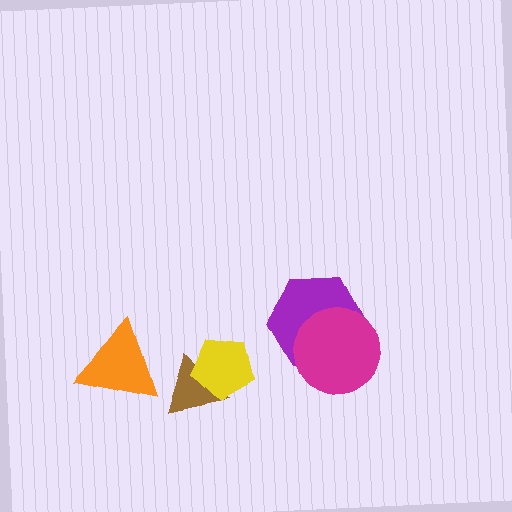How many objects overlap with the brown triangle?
1 object overlaps with the brown triangle.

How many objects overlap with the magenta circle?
1 object overlaps with the magenta circle.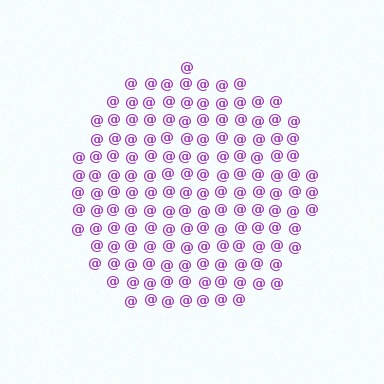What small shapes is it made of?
It is made of small at signs.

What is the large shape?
The large shape is a circle.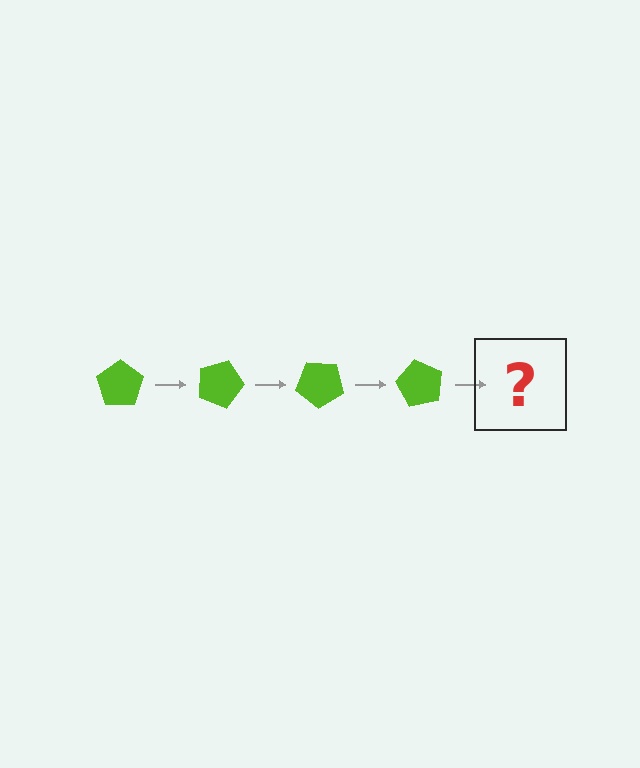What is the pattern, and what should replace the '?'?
The pattern is that the pentagon rotates 20 degrees each step. The '?' should be a lime pentagon rotated 80 degrees.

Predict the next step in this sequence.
The next step is a lime pentagon rotated 80 degrees.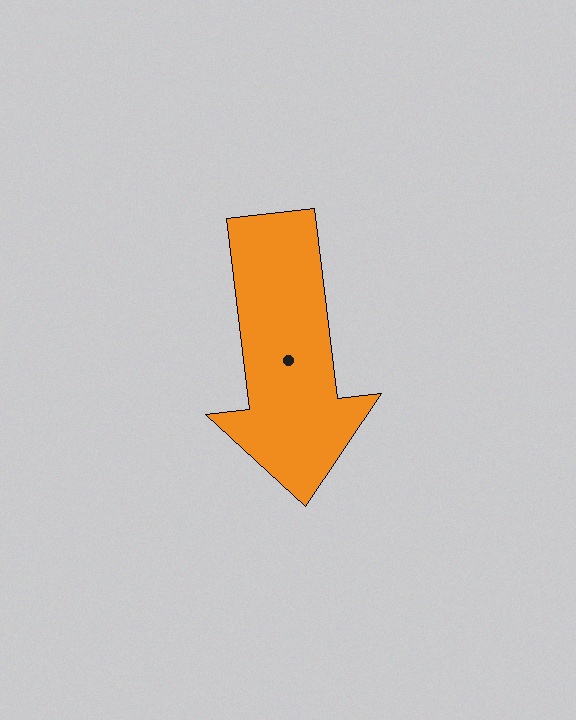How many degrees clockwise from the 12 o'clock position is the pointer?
Approximately 173 degrees.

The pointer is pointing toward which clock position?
Roughly 6 o'clock.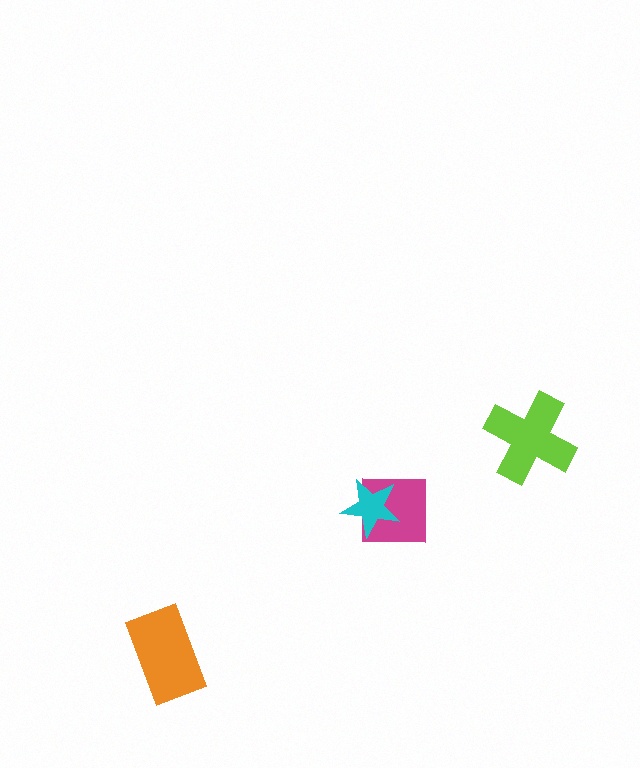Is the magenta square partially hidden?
Yes, it is partially covered by another shape.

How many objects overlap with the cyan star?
1 object overlaps with the cyan star.